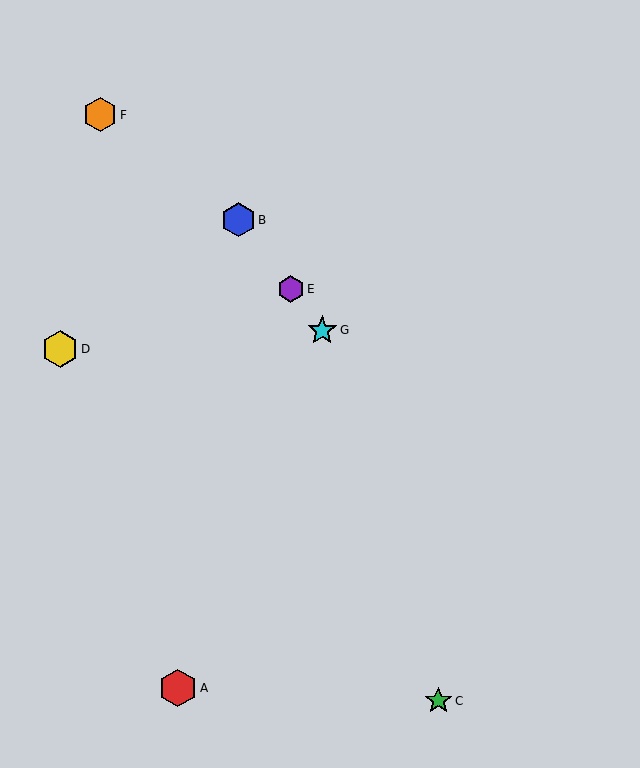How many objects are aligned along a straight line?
3 objects (B, E, G) are aligned along a straight line.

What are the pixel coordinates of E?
Object E is at (291, 289).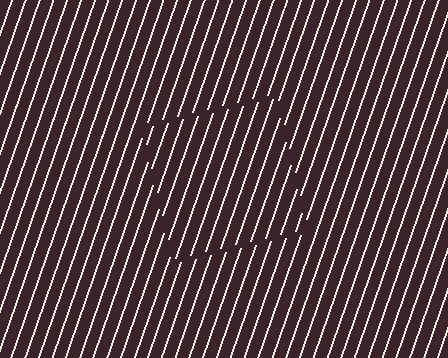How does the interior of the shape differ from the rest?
The interior of the shape contains the same grating, shifted by half a period — the contour is defined by the phase discontinuity where line-ends from the inner and outer gratings abut.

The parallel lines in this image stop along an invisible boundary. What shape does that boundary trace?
An illusory square. The interior of the shape contains the same grating, shifted by half a period — the contour is defined by the phase discontinuity where line-ends from the inner and outer gratings abut.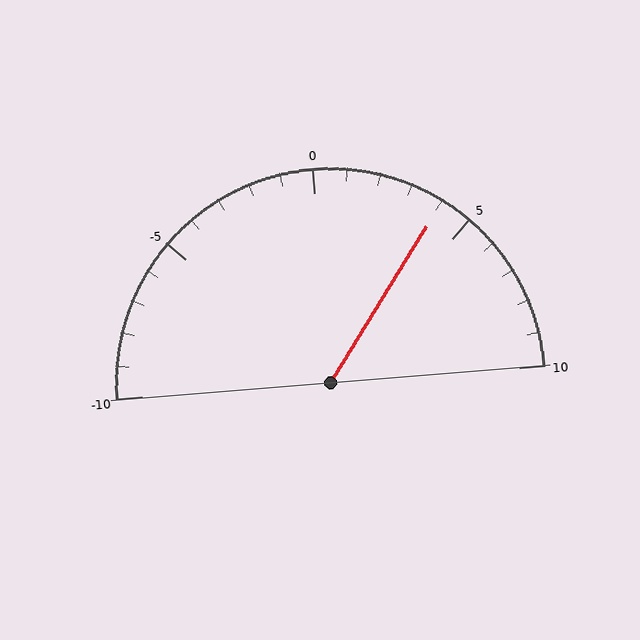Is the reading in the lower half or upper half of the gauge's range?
The reading is in the upper half of the range (-10 to 10).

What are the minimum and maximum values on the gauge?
The gauge ranges from -10 to 10.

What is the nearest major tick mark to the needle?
The nearest major tick mark is 5.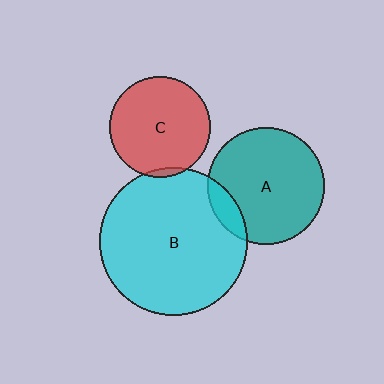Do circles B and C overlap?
Yes.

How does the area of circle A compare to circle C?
Approximately 1.3 times.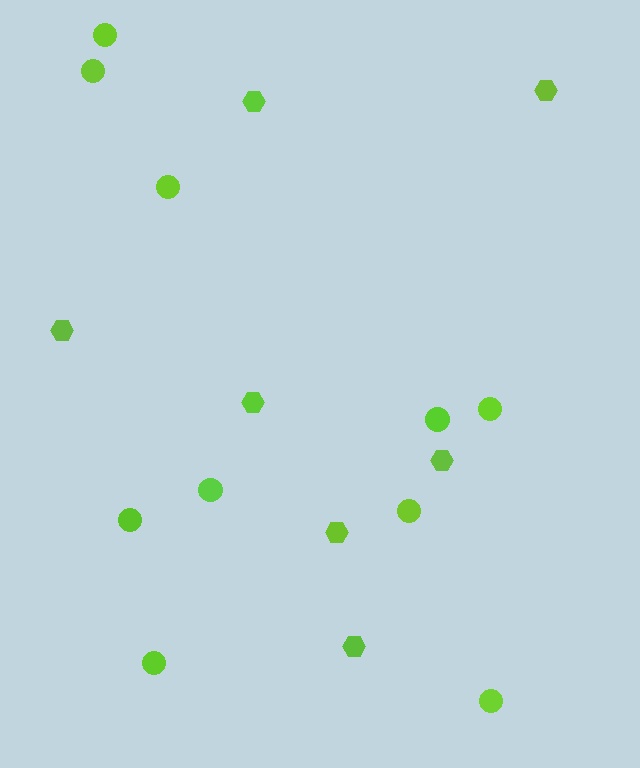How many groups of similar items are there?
There are 2 groups: one group of circles (10) and one group of hexagons (7).